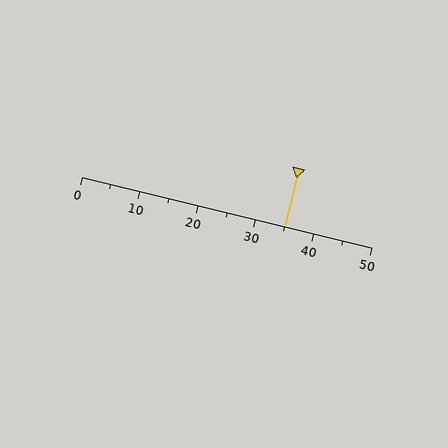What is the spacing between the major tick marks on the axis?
The major ticks are spaced 10 apart.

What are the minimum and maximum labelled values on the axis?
The axis runs from 0 to 50.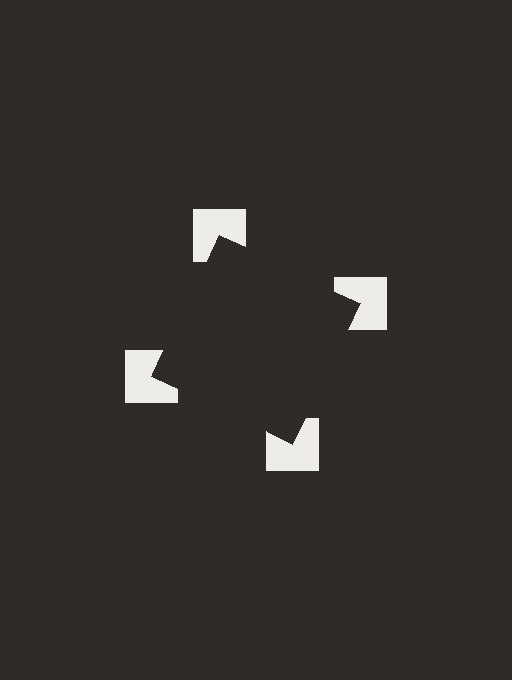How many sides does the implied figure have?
4 sides.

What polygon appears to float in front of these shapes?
An illusory square — its edges are inferred from the aligned wedge cuts in the notched squares, not physically drawn.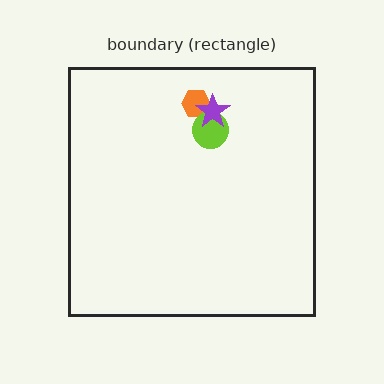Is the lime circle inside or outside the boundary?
Inside.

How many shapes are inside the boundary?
3 inside, 0 outside.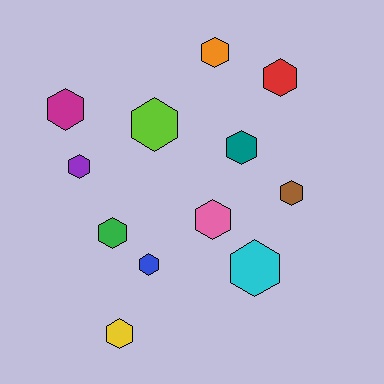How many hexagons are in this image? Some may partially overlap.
There are 12 hexagons.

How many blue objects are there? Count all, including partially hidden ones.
There is 1 blue object.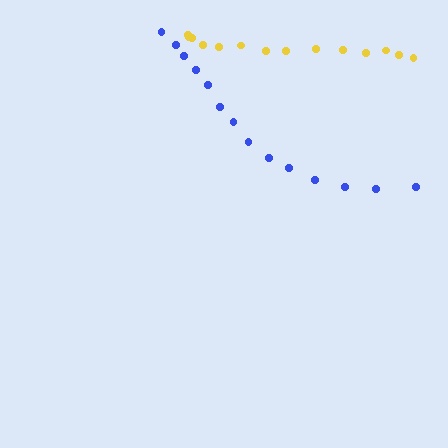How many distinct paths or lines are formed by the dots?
There are 2 distinct paths.